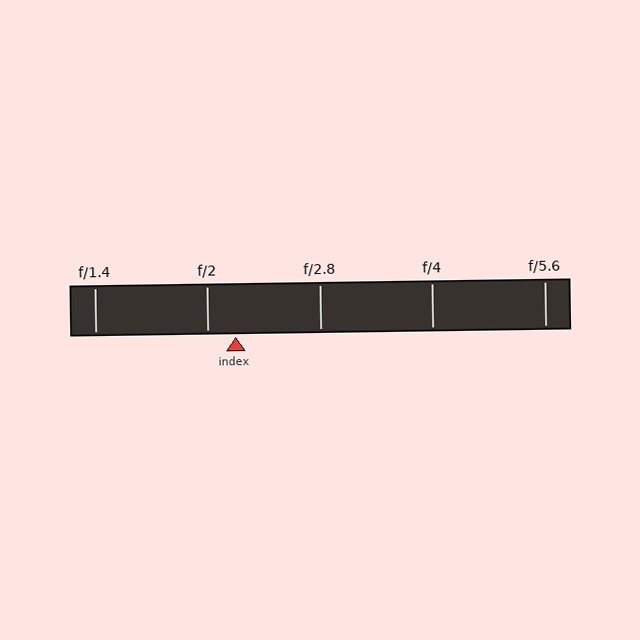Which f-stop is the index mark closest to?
The index mark is closest to f/2.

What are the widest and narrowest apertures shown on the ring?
The widest aperture shown is f/1.4 and the narrowest is f/5.6.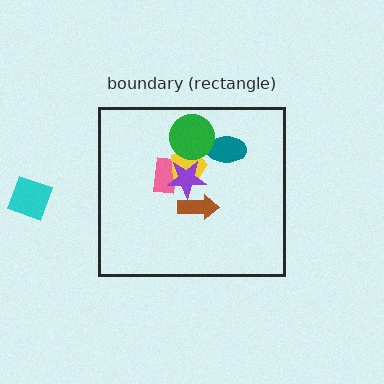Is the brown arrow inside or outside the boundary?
Inside.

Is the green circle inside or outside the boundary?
Inside.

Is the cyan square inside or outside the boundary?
Outside.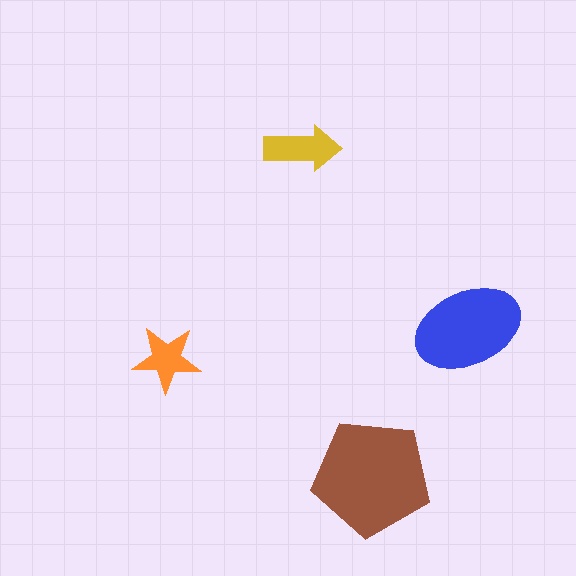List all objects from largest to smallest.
The brown pentagon, the blue ellipse, the yellow arrow, the orange star.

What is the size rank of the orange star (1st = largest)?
4th.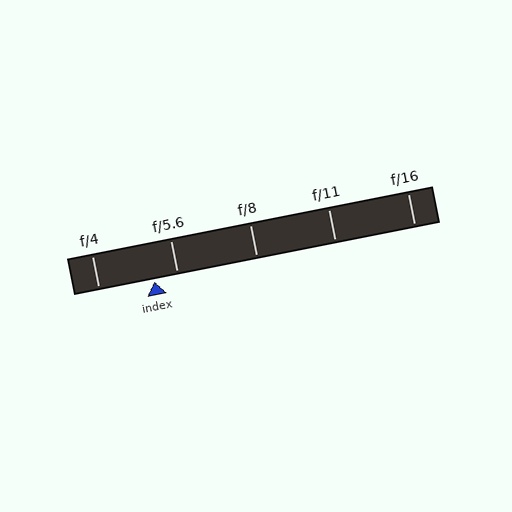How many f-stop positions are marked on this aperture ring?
There are 5 f-stop positions marked.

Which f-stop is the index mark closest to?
The index mark is closest to f/5.6.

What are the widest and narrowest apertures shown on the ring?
The widest aperture shown is f/4 and the narrowest is f/16.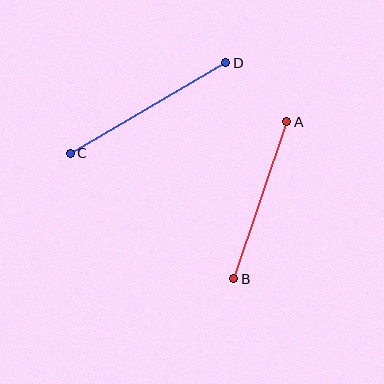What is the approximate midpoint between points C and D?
The midpoint is at approximately (148, 108) pixels.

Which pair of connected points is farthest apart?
Points C and D are farthest apart.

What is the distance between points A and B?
The distance is approximately 166 pixels.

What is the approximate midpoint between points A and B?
The midpoint is at approximately (260, 200) pixels.